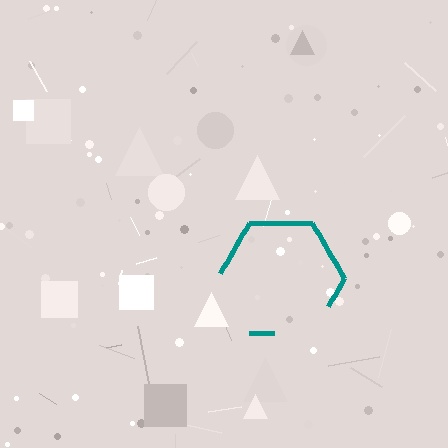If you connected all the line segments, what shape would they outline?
They would outline a hexagon.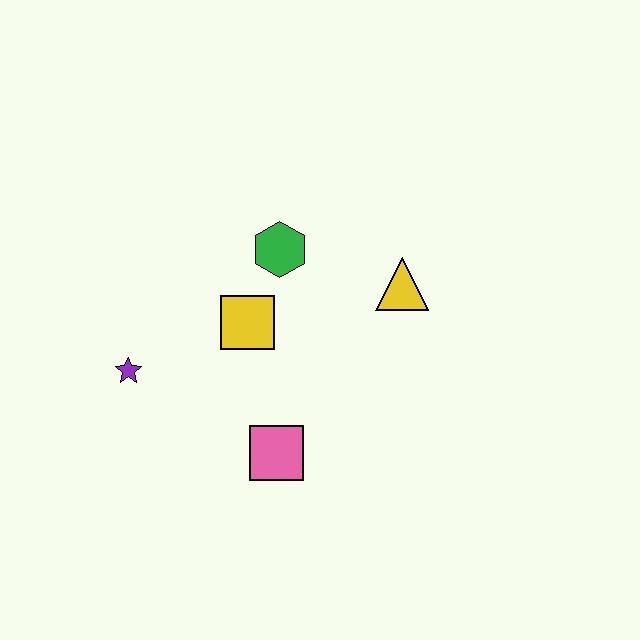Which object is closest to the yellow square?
The green hexagon is closest to the yellow square.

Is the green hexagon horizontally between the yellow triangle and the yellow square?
Yes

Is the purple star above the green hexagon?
No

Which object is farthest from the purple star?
The yellow triangle is farthest from the purple star.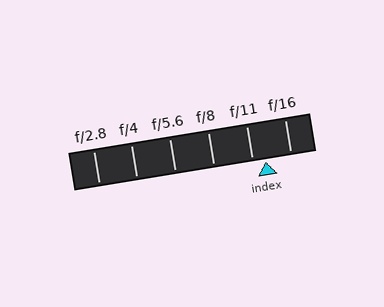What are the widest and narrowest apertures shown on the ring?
The widest aperture shown is f/2.8 and the narrowest is f/16.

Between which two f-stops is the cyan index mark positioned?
The index mark is between f/11 and f/16.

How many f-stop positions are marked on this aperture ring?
There are 6 f-stop positions marked.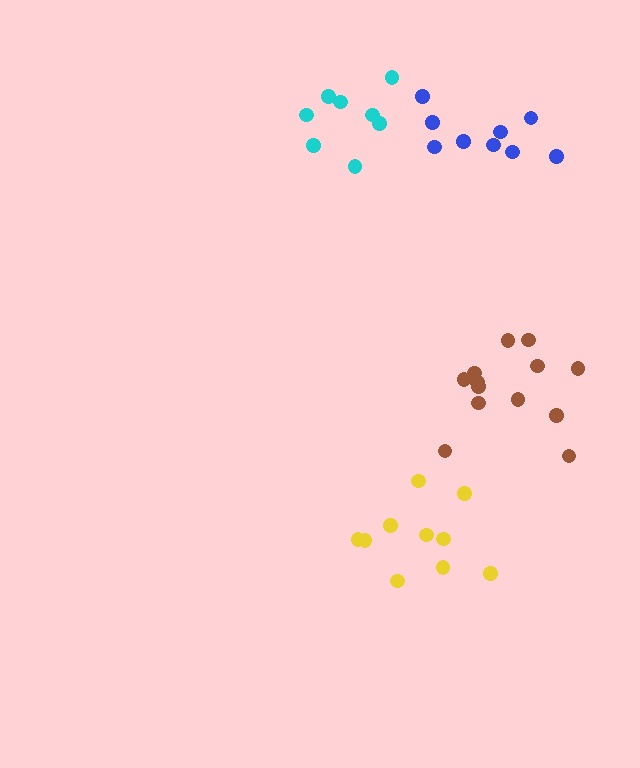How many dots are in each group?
Group 1: 10 dots, Group 2: 13 dots, Group 3: 8 dots, Group 4: 9 dots (40 total).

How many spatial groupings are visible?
There are 4 spatial groupings.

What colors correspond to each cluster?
The clusters are colored: yellow, brown, cyan, blue.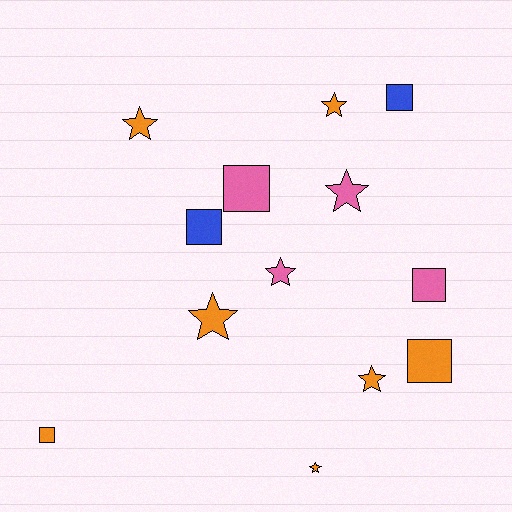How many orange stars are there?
There are 5 orange stars.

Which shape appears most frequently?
Star, with 7 objects.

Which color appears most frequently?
Orange, with 7 objects.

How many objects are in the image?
There are 13 objects.